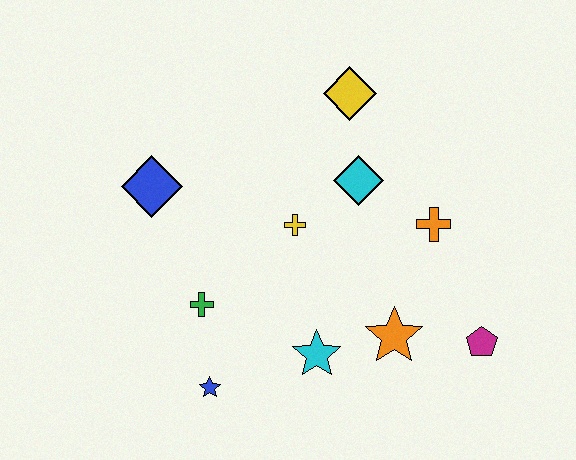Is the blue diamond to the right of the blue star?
No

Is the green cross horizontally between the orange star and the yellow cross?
No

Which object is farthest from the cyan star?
The yellow diamond is farthest from the cyan star.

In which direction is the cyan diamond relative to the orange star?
The cyan diamond is above the orange star.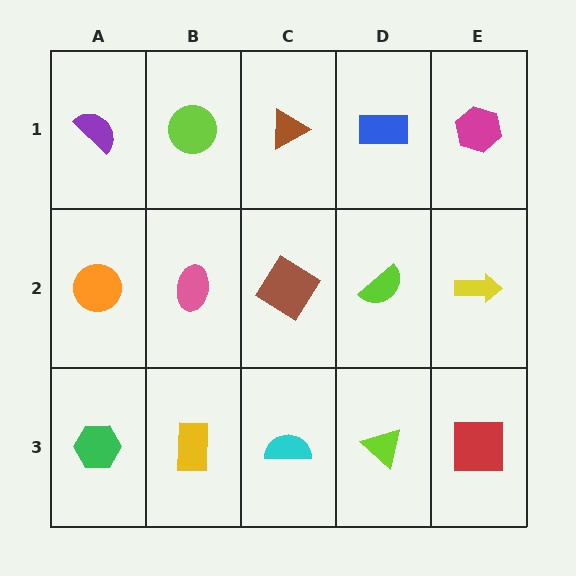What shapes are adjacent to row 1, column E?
A yellow arrow (row 2, column E), a blue rectangle (row 1, column D).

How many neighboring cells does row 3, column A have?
2.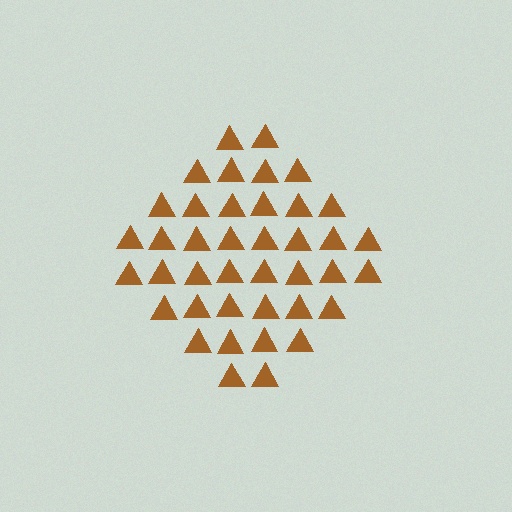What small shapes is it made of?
It is made of small triangles.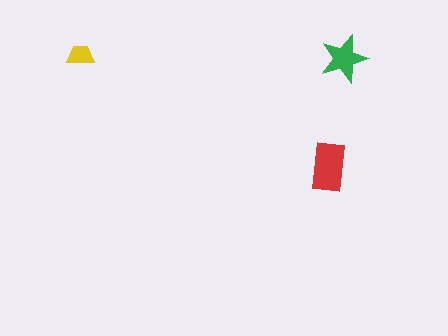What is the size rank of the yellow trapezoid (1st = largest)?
3rd.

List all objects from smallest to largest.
The yellow trapezoid, the green star, the red rectangle.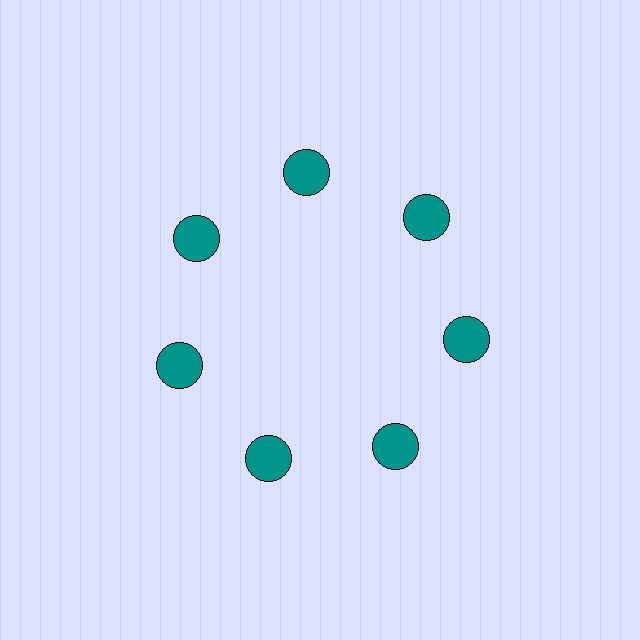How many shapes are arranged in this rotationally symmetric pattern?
There are 7 shapes, arranged in 7 groups of 1.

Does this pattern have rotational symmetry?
Yes, this pattern has 7-fold rotational symmetry. It looks the same after rotating 51 degrees around the center.